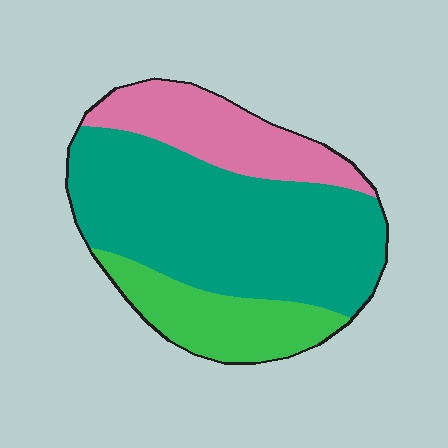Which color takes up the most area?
Teal, at roughly 60%.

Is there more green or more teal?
Teal.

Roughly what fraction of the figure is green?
Green covers around 20% of the figure.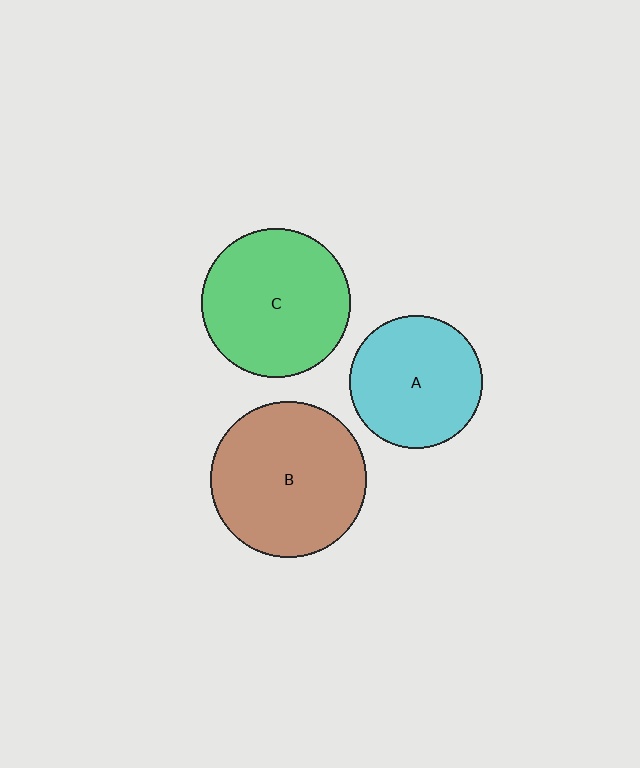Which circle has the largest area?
Circle B (brown).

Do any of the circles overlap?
No, none of the circles overlap.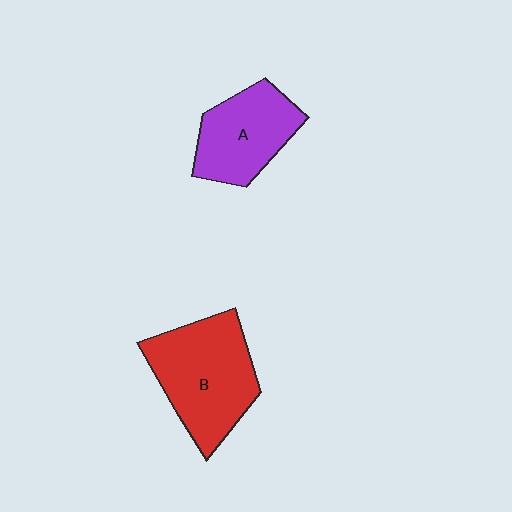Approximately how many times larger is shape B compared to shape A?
Approximately 1.3 times.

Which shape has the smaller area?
Shape A (purple).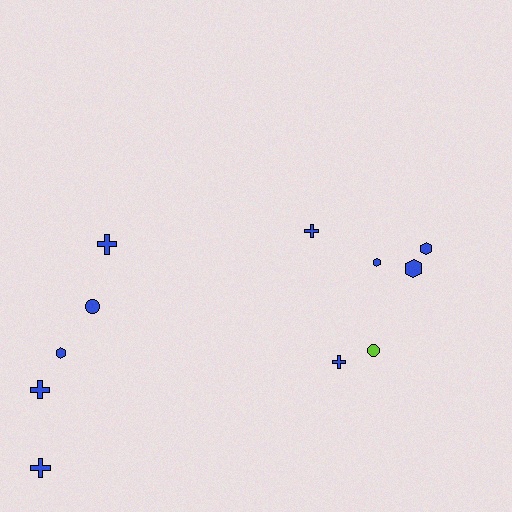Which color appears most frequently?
Blue, with 10 objects.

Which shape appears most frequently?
Cross, with 5 objects.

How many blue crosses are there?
There are 5 blue crosses.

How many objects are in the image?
There are 11 objects.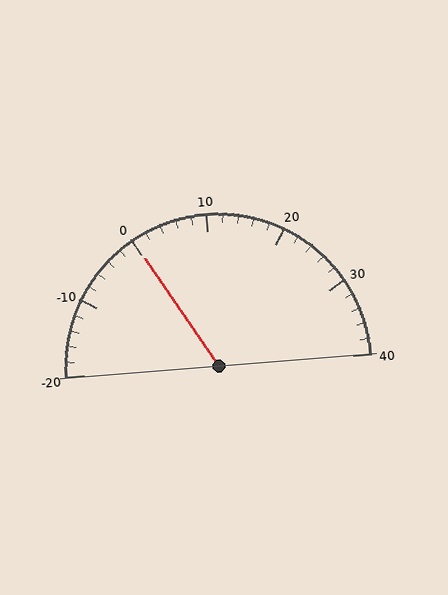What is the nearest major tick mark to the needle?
The nearest major tick mark is 0.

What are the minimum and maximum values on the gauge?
The gauge ranges from -20 to 40.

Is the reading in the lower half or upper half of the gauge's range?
The reading is in the lower half of the range (-20 to 40).